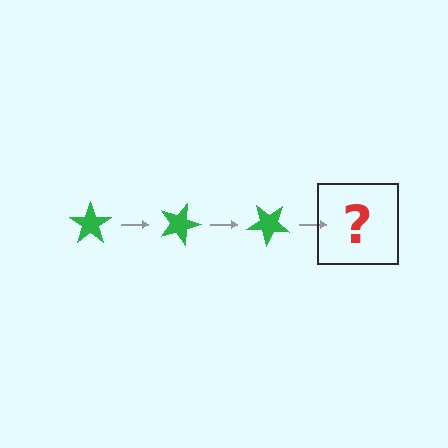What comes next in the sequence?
The next element should be a green star rotated 60 degrees.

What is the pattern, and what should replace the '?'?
The pattern is that the star rotates 20 degrees each step. The '?' should be a green star rotated 60 degrees.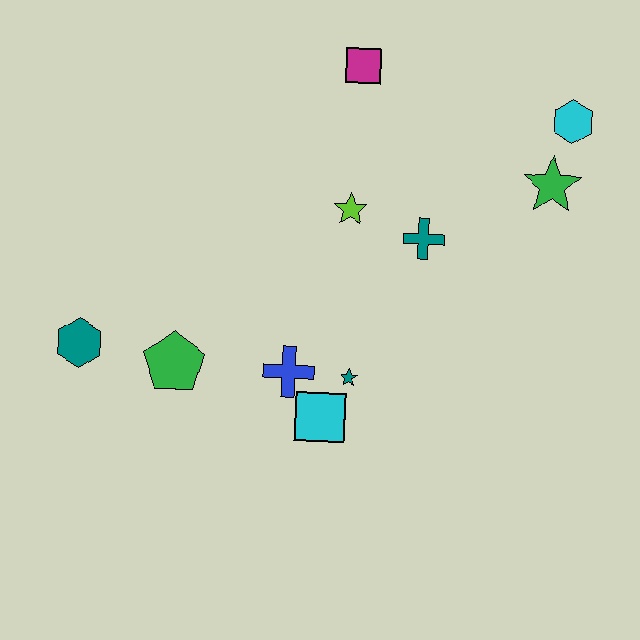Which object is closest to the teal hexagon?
The green pentagon is closest to the teal hexagon.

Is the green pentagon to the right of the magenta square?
No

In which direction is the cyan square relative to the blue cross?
The cyan square is below the blue cross.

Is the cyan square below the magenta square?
Yes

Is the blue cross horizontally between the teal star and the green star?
No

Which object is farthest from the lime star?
The teal hexagon is farthest from the lime star.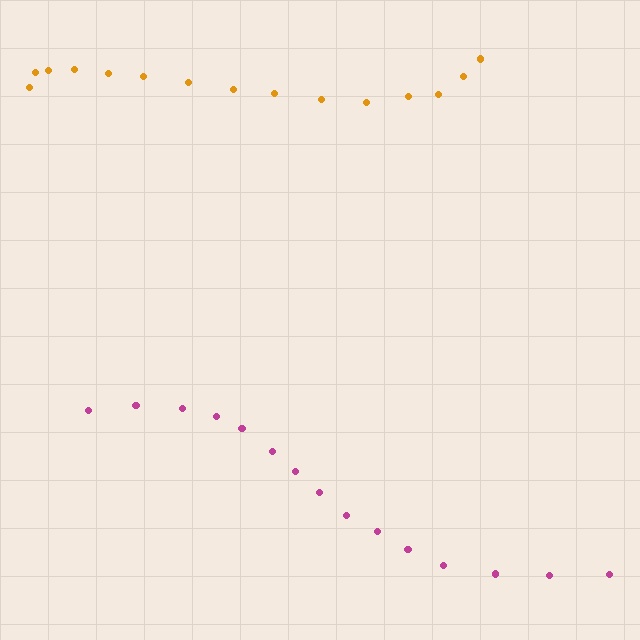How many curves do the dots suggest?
There are 2 distinct paths.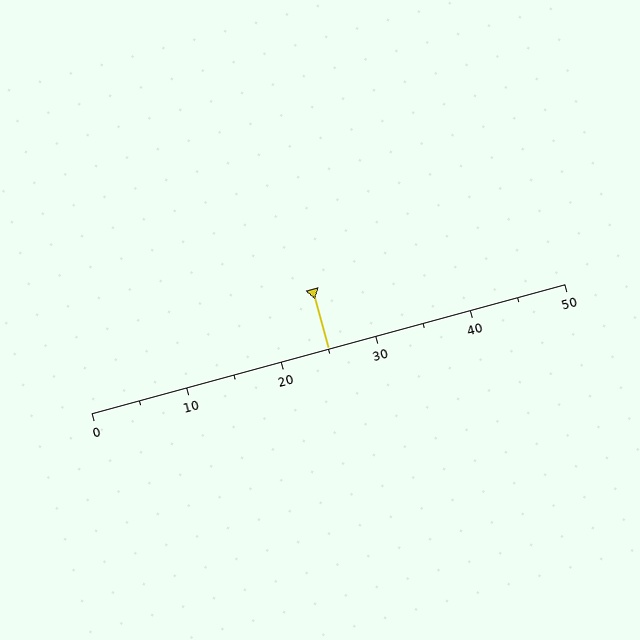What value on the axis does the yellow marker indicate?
The marker indicates approximately 25.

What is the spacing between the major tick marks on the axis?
The major ticks are spaced 10 apart.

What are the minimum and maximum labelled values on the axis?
The axis runs from 0 to 50.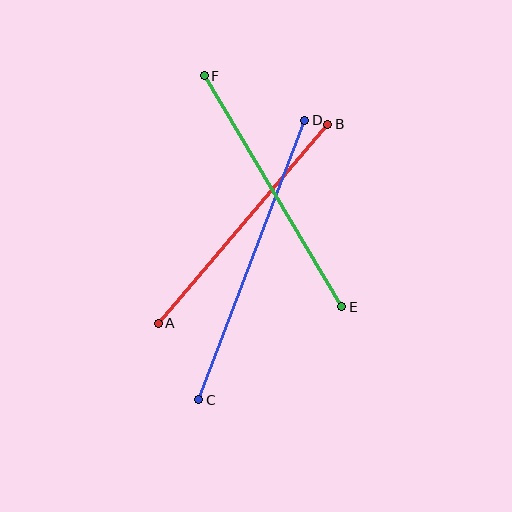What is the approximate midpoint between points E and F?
The midpoint is at approximately (273, 191) pixels.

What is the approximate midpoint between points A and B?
The midpoint is at approximately (243, 224) pixels.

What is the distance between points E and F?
The distance is approximately 269 pixels.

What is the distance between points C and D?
The distance is approximately 299 pixels.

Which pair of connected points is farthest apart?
Points C and D are farthest apart.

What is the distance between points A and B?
The distance is approximately 261 pixels.